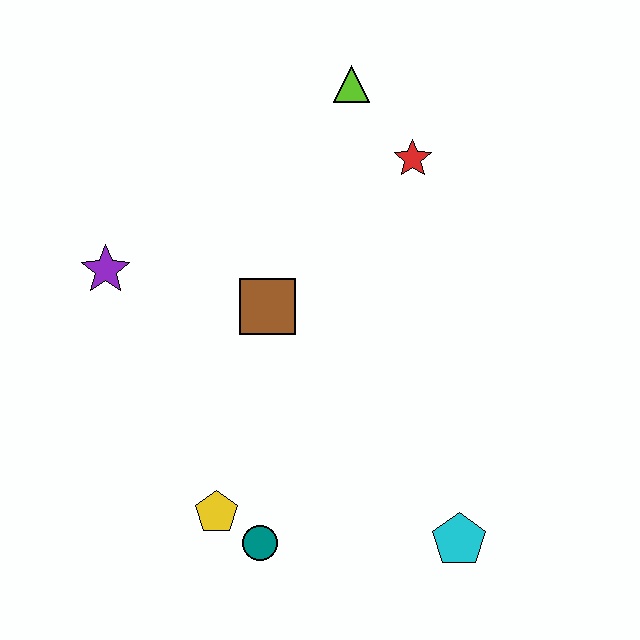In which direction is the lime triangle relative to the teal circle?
The lime triangle is above the teal circle.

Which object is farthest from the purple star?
The cyan pentagon is farthest from the purple star.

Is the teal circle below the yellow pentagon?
Yes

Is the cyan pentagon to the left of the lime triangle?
No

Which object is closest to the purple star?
The brown square is closest to the purple star.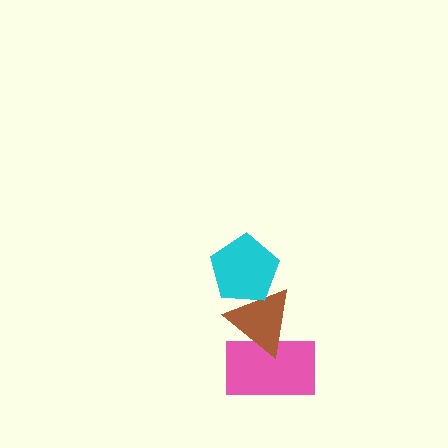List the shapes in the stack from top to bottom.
From top to bottom: the cyan pentagon, the brown triangle, the pink rectangle.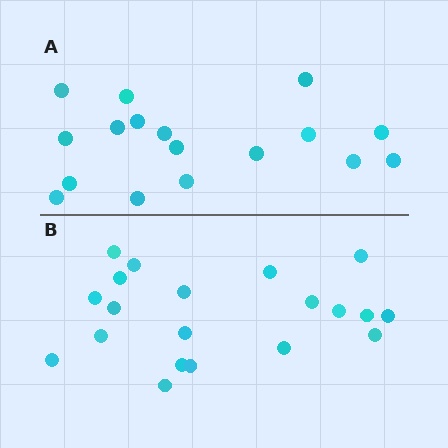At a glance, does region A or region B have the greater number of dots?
Region B (the bottom region) has more dots.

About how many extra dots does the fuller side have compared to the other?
Region B has just a few more — roughly 2 or 3 more dots than region A.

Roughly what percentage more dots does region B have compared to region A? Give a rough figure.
About 20% more.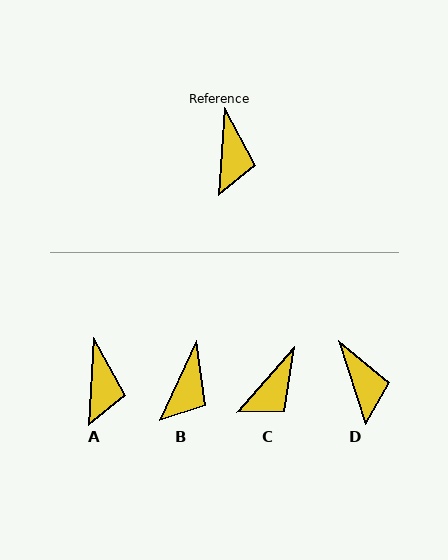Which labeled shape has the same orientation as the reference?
A.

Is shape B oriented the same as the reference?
No, it is off by about 21 degrees.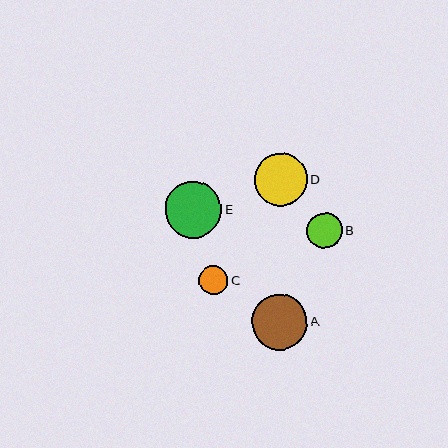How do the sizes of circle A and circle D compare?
Circle A and circle D are approximately the same size.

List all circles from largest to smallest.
From largest to smallest: E, A, D, B, C.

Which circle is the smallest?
Circle C is the smallest with a size of approximately 29 pixels.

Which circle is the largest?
Circle E is the largest with a size of approximately 56 pixels.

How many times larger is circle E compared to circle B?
Circle E is approximately 1.6 times the size of circle B.